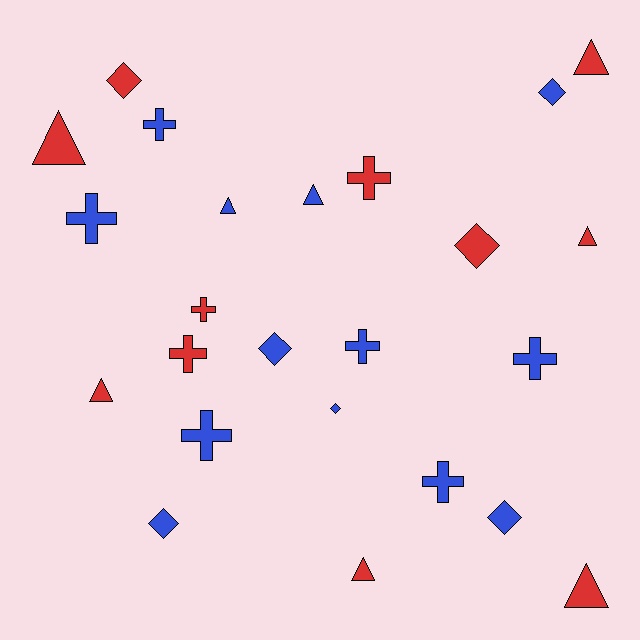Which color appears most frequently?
Blue, with 13 objects.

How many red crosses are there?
There are 3 red crosses.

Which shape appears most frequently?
Cross, with 9 objects.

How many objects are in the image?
There are 24 objects.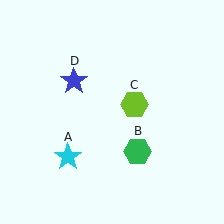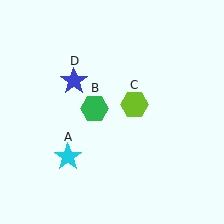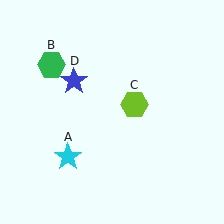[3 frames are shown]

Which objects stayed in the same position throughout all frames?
Cyan star (object A) and lime hexagon (object C) and blue star (object D) remained stationary.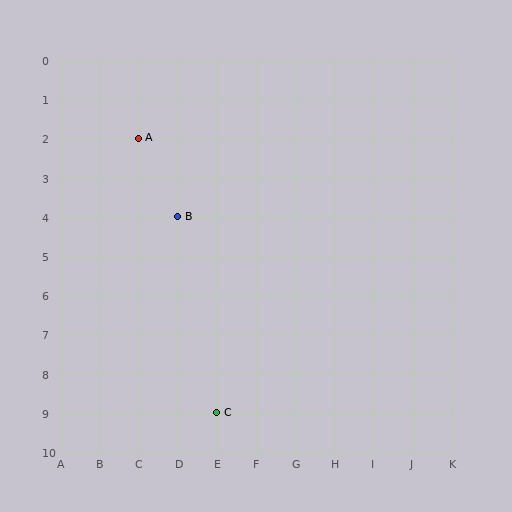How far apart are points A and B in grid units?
Points A and B are 1 column and 2 rows apart (about 2.2 grid units diagonally).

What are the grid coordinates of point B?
Point B is at grid coordinates (D, 4).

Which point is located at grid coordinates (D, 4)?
Point B is at (D, 4).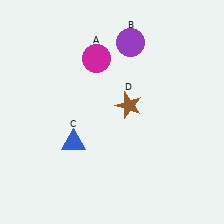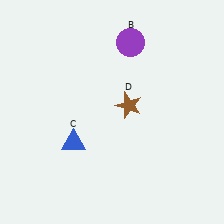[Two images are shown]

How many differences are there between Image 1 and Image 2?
There is 1 difference between the two images.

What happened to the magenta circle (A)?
The magenta circle (A) was removed in Image 2. It was in the top-left area of Image 1.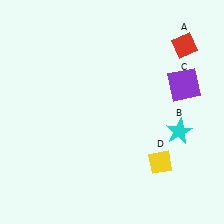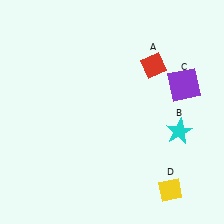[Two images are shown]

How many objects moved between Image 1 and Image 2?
2 objects moved between the two images.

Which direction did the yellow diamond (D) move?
The yellow diamond (D) moved down.